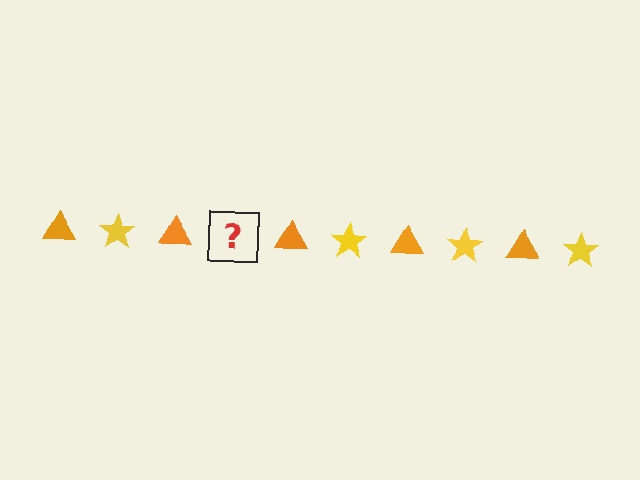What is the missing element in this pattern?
The missing element is a yellow star.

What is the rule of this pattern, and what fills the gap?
The rule is that the pattern alternates between orange triangle and yellow star. The gap should be filled with a yellow star.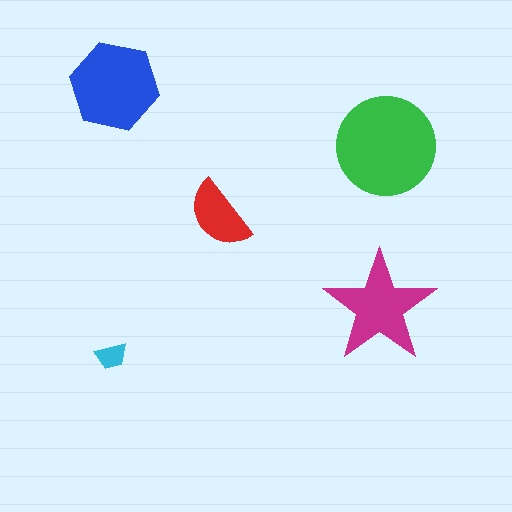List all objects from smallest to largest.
The cyan trapezoid, the red semicircle, the magenta star, the blue hexagon, the green circle.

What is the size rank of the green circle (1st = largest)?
1st.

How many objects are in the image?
There are 5 objects in the image.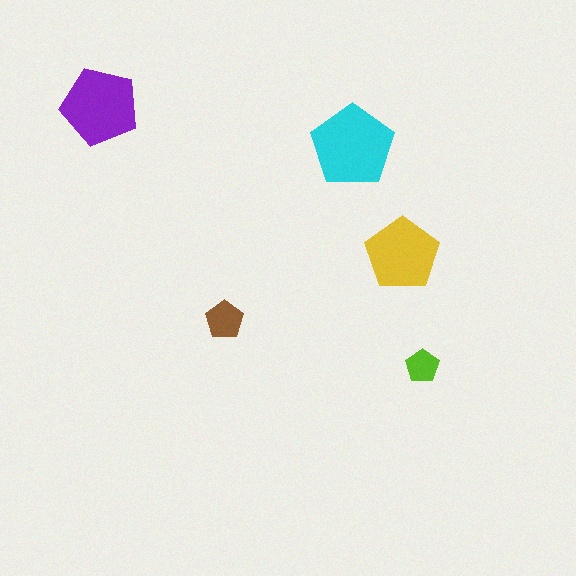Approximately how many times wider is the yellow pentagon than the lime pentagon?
About 2 times wider.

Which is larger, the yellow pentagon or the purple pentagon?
The purple one.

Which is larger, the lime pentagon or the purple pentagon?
The purple one.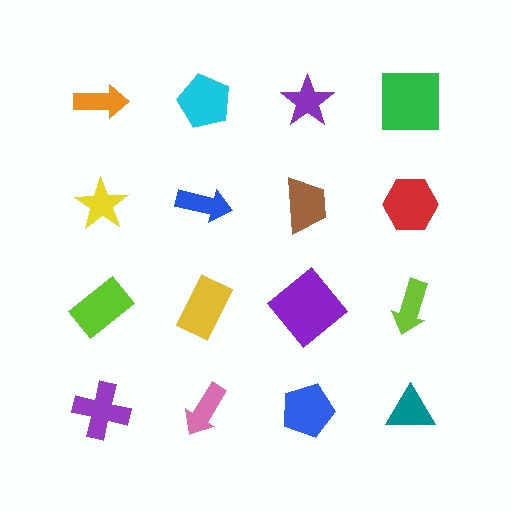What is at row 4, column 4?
A teal triangle.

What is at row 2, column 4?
A red hexagon.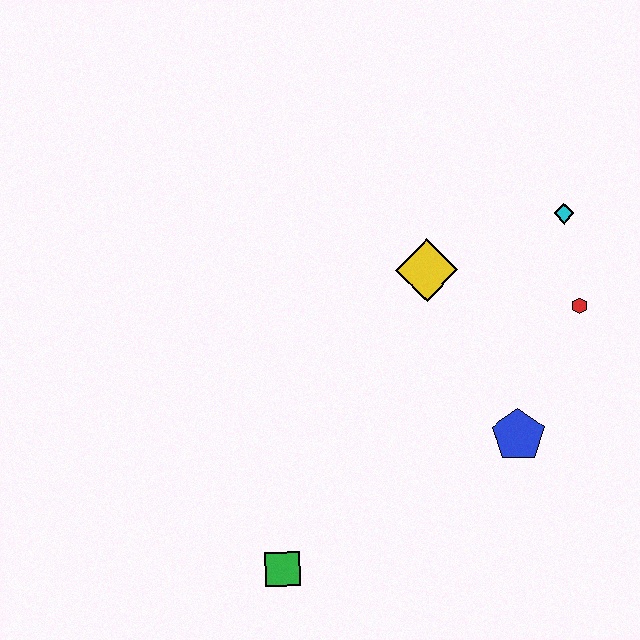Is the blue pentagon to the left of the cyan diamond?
Yes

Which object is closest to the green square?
The blue pentagon is closest to the green square.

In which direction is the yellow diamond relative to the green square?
The yellow diamond is above the green square.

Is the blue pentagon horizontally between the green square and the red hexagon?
Yes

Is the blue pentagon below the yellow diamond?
Yes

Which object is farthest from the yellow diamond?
The green square is farthest from the yellow diamond.